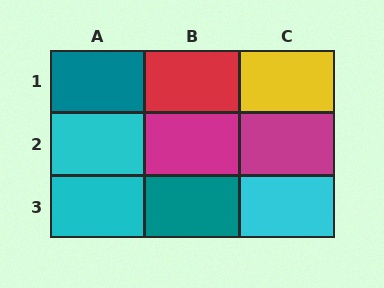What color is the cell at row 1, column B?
Red.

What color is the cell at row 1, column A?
Teal.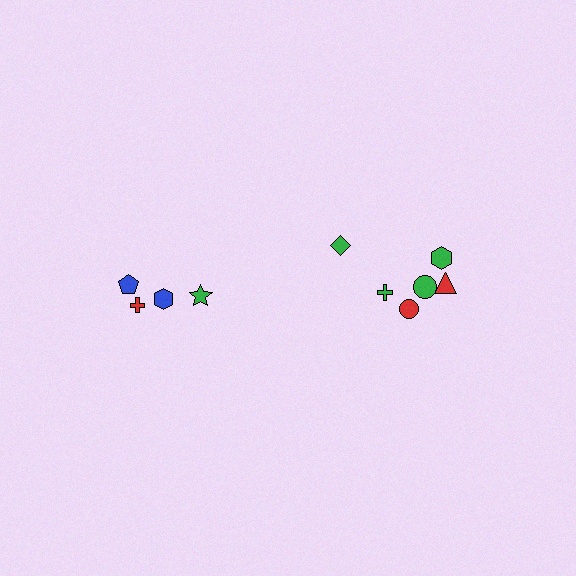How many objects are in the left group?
There are 4 objects.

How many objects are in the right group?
There are 6 objects.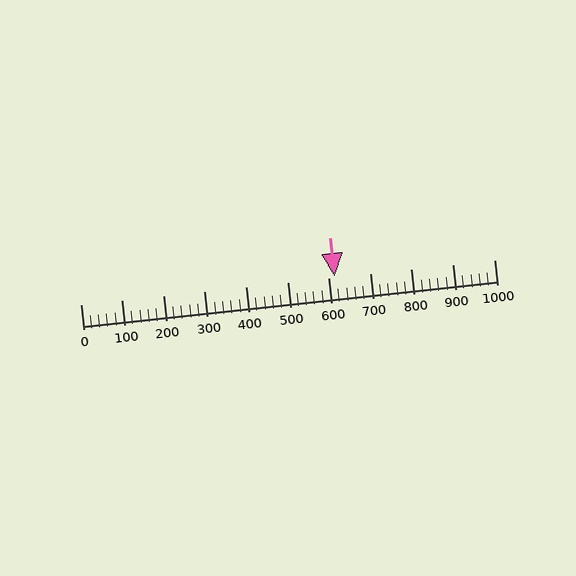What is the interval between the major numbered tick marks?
The major tick marks are spaced 100 units apart.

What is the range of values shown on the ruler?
The ruler shows values from 0 to 1000.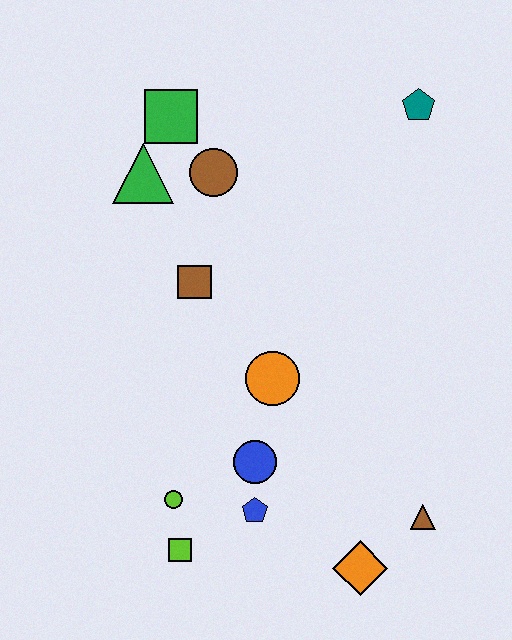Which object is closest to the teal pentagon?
The brown circle is closest to the teal pentagon.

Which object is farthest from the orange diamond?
The green square is farthest from the orange diamond.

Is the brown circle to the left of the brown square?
No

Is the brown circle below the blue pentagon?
No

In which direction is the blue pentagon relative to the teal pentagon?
The blue pentagon is below the teal pentagon.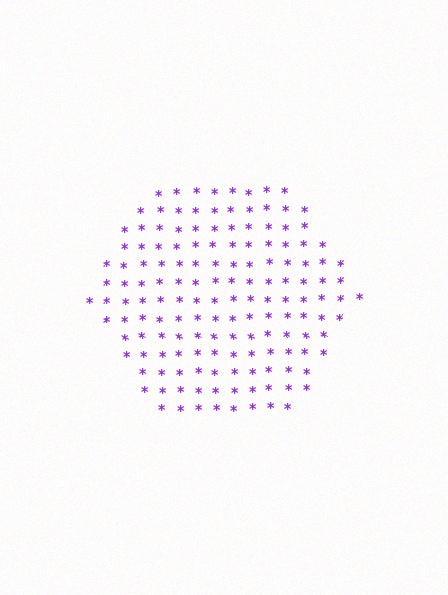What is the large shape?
The large shape is a hexagon.